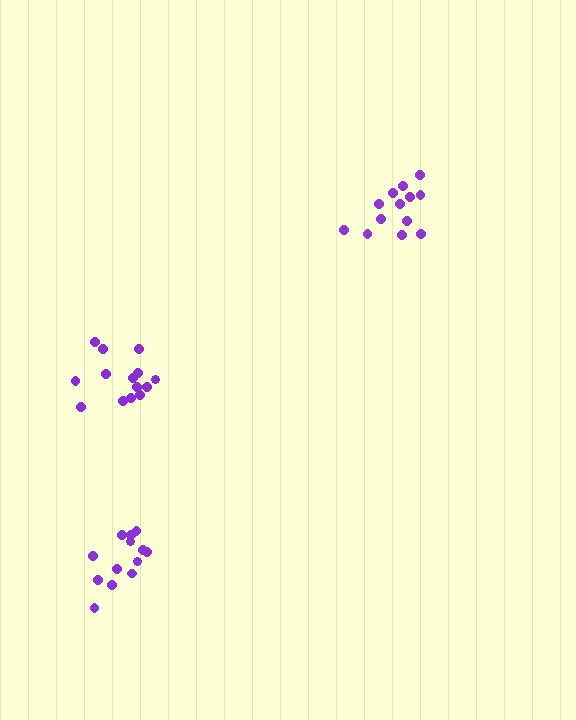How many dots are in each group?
Group 1: 13 dots, Group 2: 13 dots, Group 3: 14 dots (40 total).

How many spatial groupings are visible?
There are 3 spatial groupings.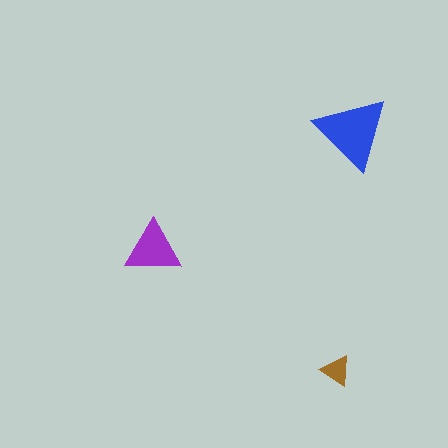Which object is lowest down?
The brown triangle is bottommost.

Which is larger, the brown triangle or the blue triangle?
The blue one.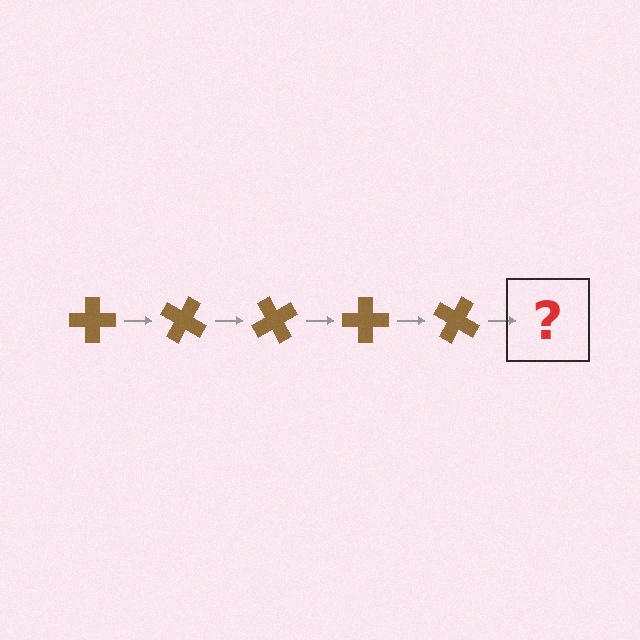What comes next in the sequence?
The next element should be a brown cross rotated 150 degrees.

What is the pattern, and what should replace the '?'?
The pattern is that the cross rotates 30 degrees each step. The '?' should be a brown cross rotated 150 degrees.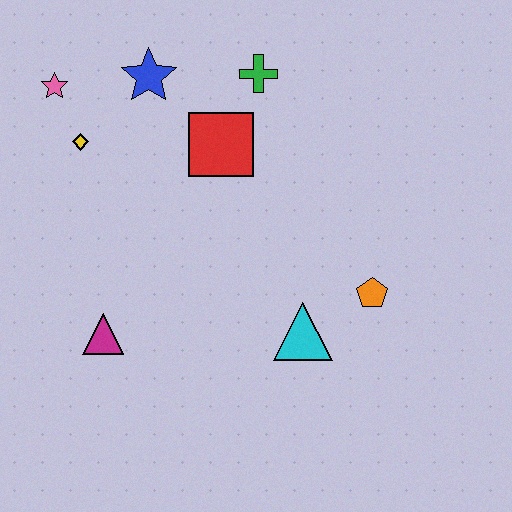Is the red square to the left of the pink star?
No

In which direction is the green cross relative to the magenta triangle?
The green cross is above the magenta triangle.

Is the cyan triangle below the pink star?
Yes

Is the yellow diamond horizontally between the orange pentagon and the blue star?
No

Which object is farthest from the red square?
The magenta triangle is farthest from the red square.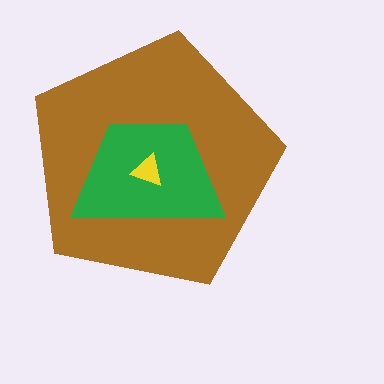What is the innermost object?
The yellow triangle.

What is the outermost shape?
The brown pentagon.